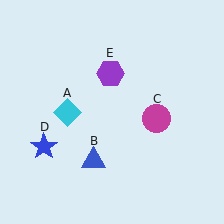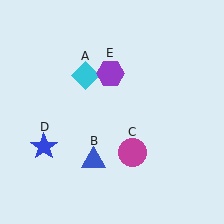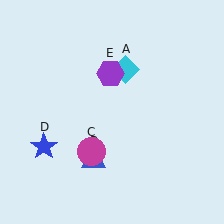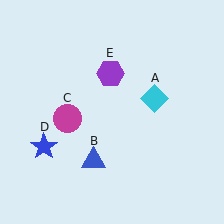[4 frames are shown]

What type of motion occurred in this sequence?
The cyan diamond (object A), magenta circle (object C) rotated clockwise around the center of the scene.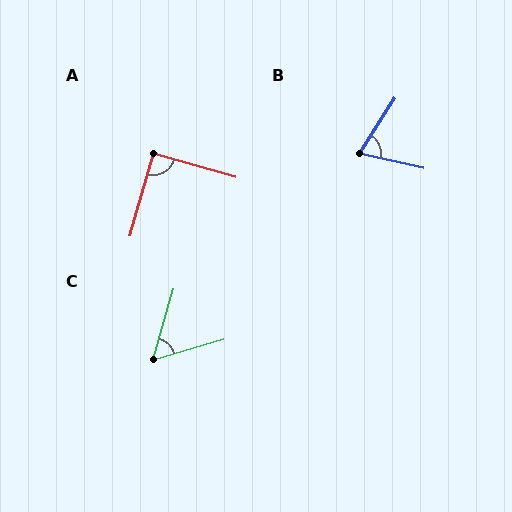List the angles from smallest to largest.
C (58°), B (70°), A (90°).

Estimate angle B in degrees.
Approximately 70 degrees.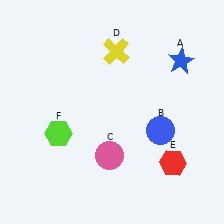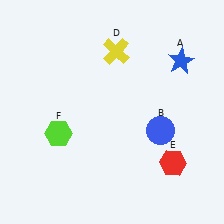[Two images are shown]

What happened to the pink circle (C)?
The pink circle (C) was removed in Image 2. It was in the bottom-left area of Image 1.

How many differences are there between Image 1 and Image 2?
There is 1 difference between the two images.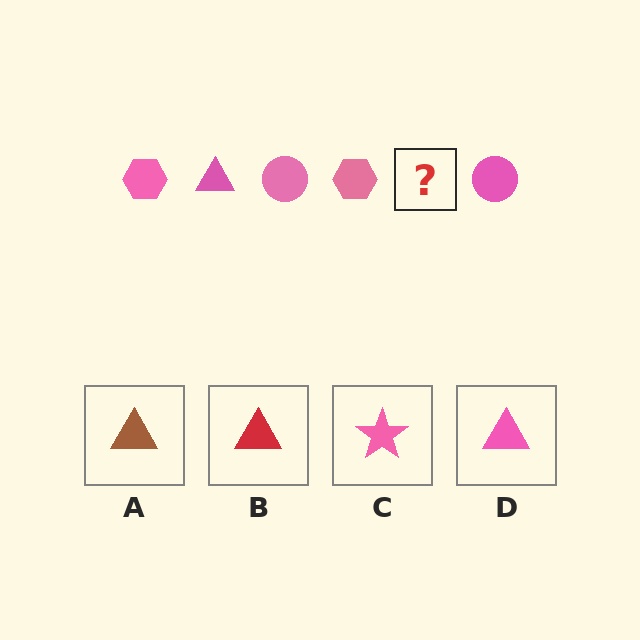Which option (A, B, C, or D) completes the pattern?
D.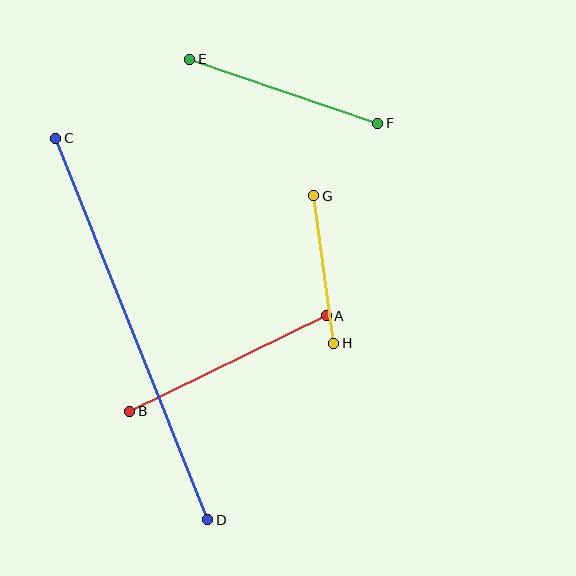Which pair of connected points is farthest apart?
Points C and D are farthest apart.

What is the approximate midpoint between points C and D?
The midpoint is at approximately (132, 329) pixels.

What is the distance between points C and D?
The distance is approximately 411 pixels.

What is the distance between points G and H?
The distance is approximately 149 pixels.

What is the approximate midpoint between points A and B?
The midpoint is at approximately (228, 364) pixels.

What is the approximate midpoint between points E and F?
The midpoint is at approximately (284, 91) pixels.